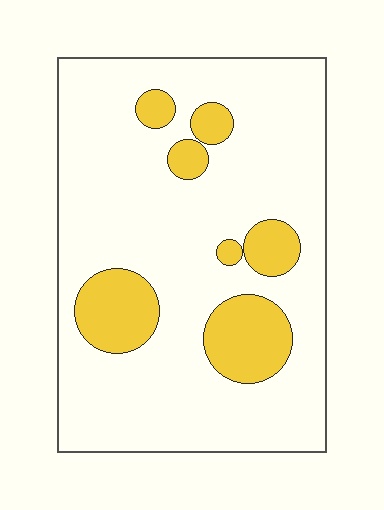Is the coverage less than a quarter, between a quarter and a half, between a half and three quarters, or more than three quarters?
Less than a quarter.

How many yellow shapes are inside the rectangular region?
7.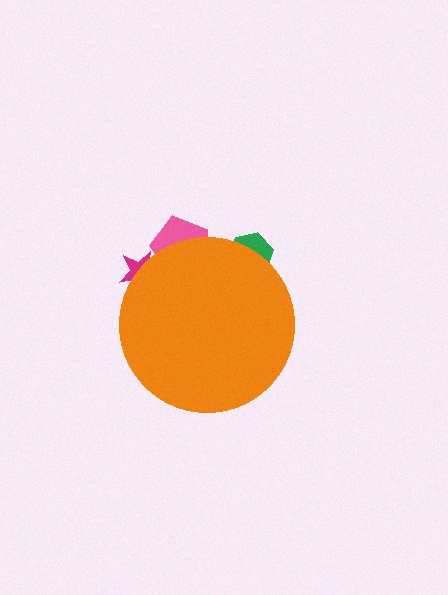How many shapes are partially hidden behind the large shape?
3 shapes are partially hidden.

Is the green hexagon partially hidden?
Yes, the green hexagon is partially hidden behind the orange circle.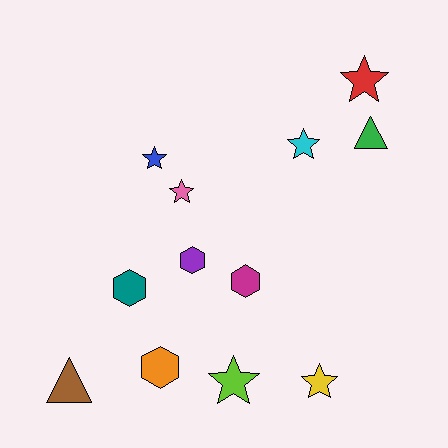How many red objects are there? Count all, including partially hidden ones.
There is 1 red object.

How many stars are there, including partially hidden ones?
There are 6 stars.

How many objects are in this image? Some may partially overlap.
There are 12 objects.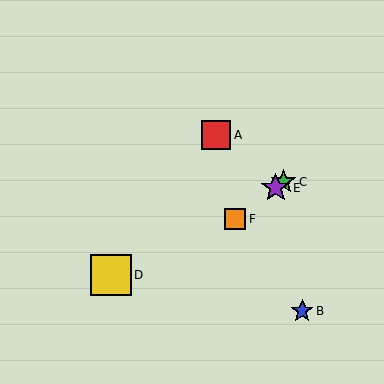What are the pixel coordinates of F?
Object F is at (235, 219).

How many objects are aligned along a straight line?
3 objects (C, E, F) are aligned along a straight line.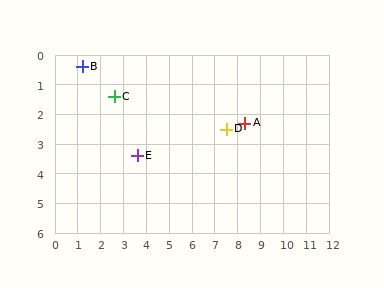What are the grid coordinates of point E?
Point E is at approximately (3.6, 3.4).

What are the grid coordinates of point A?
Point A is at approximately (8.3, 2.3).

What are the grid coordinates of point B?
Point B is at approximately (1.2, 0.4).